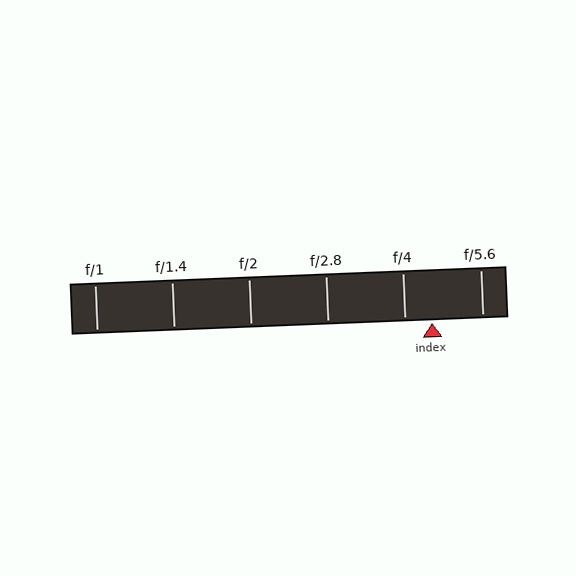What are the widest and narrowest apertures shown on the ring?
The widest aperture shown is f/1 and the narrowest is f/5.6.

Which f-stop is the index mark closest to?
The index mark is closest to f/4.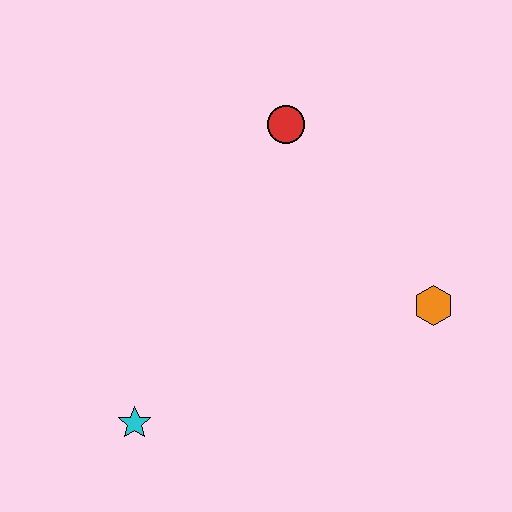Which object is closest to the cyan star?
The orange hexagon is closest to the cyan star.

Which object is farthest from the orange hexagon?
The cyan star is farthest from the orange hexagon.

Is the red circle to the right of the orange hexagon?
No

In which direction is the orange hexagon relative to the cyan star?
The orange hexagon is to the right of the cyan star.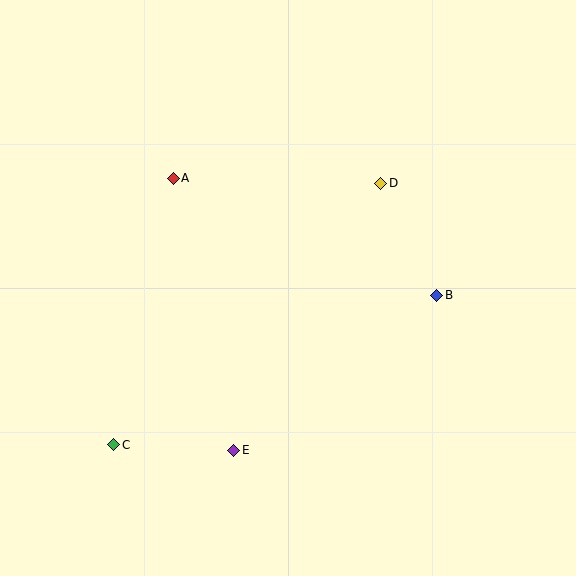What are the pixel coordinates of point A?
Point A is at (173, 178).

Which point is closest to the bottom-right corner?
Point B is closest to the bottom-right corner.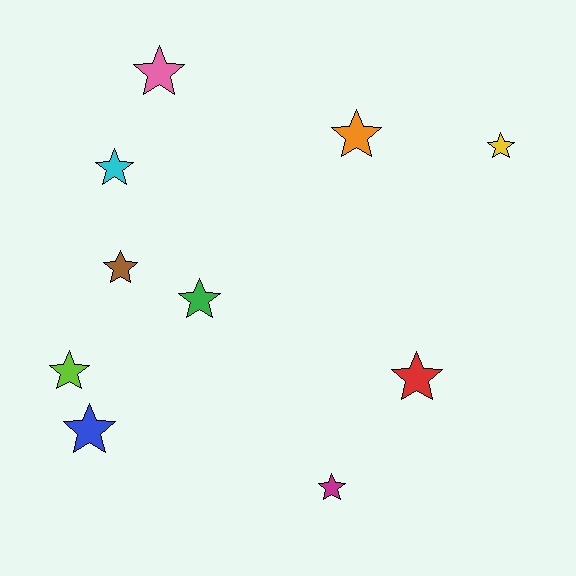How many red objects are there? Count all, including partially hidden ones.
There is 1 red object.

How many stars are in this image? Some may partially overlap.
There are 10 stars.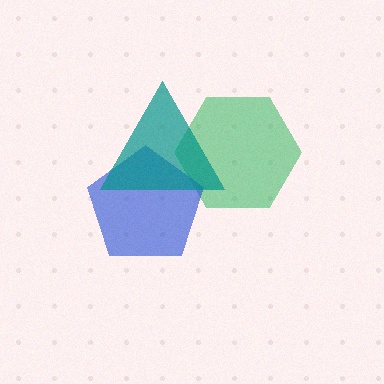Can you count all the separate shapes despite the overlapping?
Yes, there are 3 separate shapes.